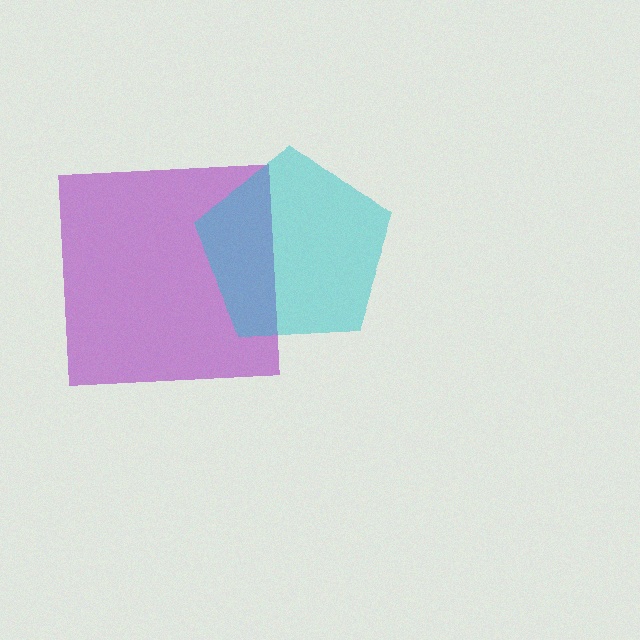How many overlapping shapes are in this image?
There are 2 overlapping shapes in the image.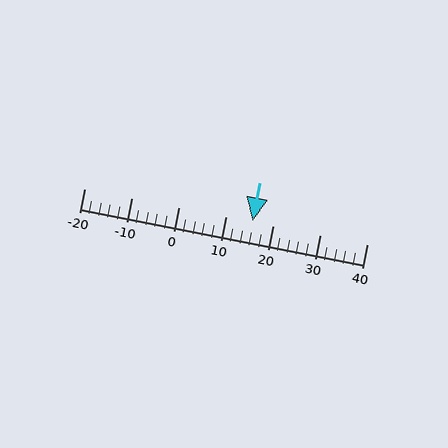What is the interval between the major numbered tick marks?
The major tick marks are spaced 10 units apart.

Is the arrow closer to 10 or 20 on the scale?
The arrow is closer to 20.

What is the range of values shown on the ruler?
The ruler shows values from -20 to 40.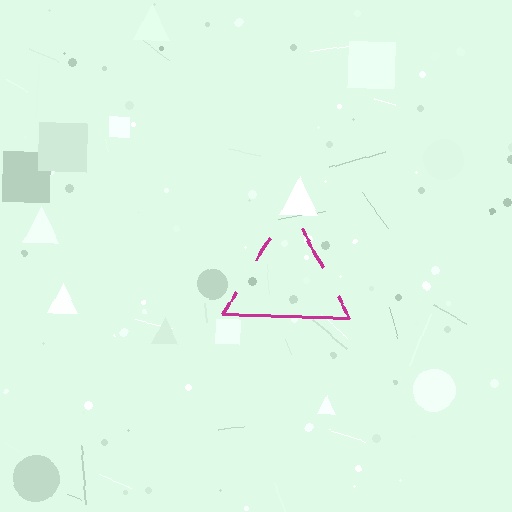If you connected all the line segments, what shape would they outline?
They would outline a triangle.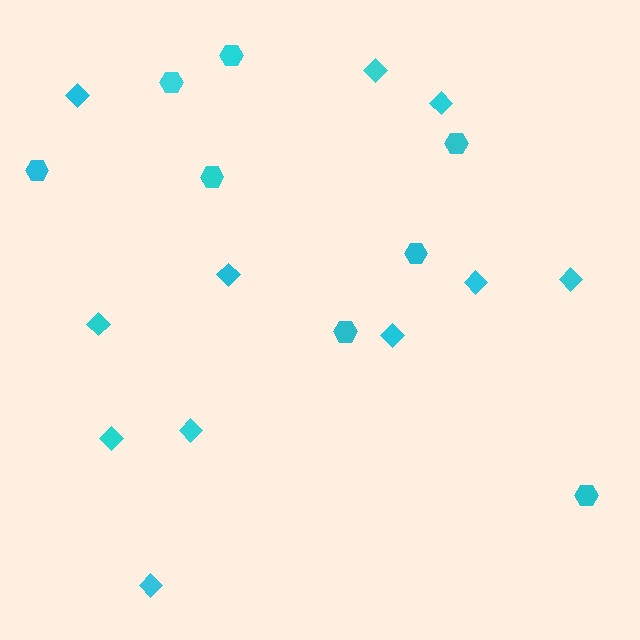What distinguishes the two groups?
There are 2 groups: one group of diamonds (11) and one group of hexagons (8).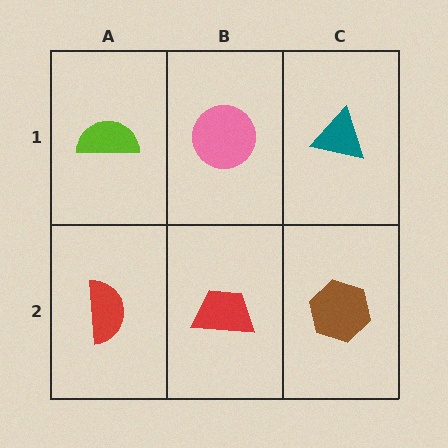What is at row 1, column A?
A lime semicircle.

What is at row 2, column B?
A red trapezoid.